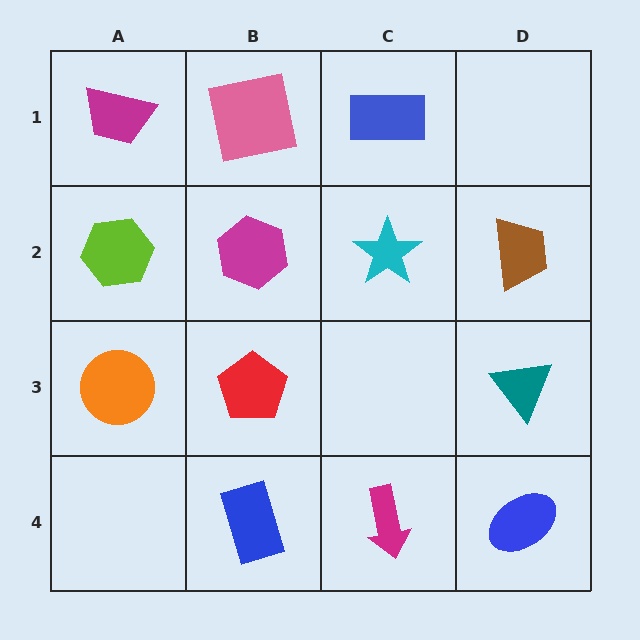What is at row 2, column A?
A lime hexagon.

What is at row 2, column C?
A cyan star.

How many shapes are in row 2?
4 shapes.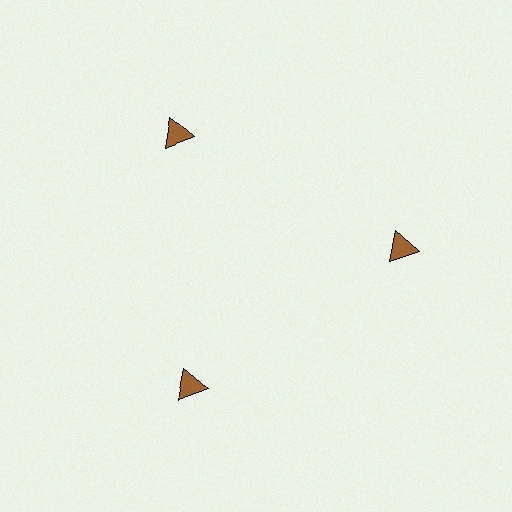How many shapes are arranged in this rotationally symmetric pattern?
There are 3 shapes, arranged in 3 groups of 1.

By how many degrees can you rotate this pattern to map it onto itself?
The pattern maps onto itself every 120 degrees of rotation.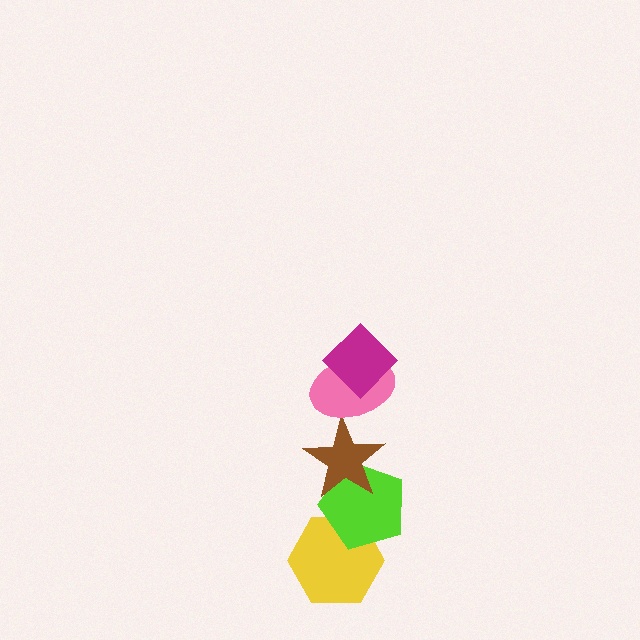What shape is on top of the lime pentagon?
The brown star is on top of the lime pentagon.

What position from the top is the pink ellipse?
The pink ellipse is 2nd from the top.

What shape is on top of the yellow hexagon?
The lime pentagon is on top of the yellow hexagon.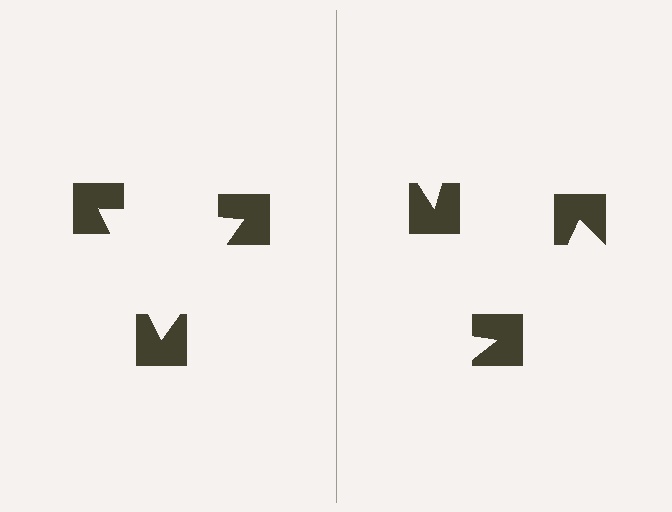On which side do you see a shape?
An illusory triangle appears on the left side. On the right side the wedge cuts are rotated, so no coherent shape forms.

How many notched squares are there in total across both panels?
6 — 3 on each side.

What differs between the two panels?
The notched squares are positioned identically on both sides; only the wedge orientations differ. On the left they align to a triangle; on the right they are misaligned.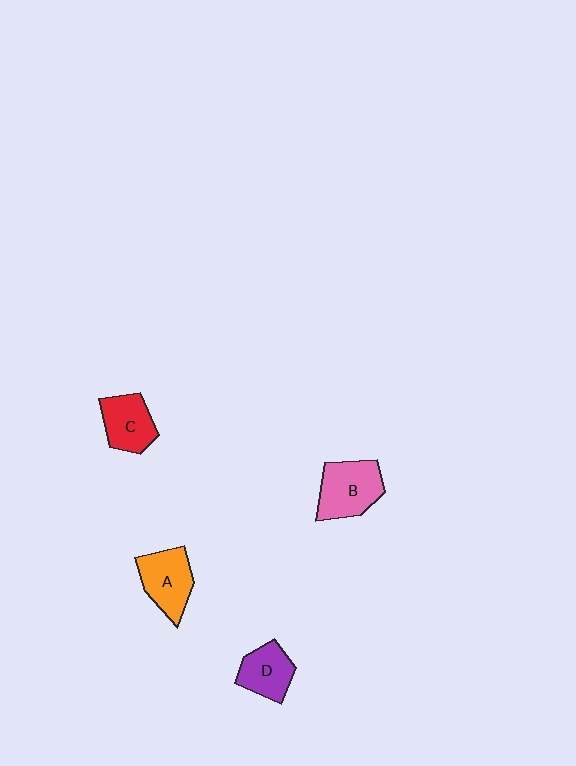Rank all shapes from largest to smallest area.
From largest to smallest: B (pink), A (orange), C (red), D (purple).